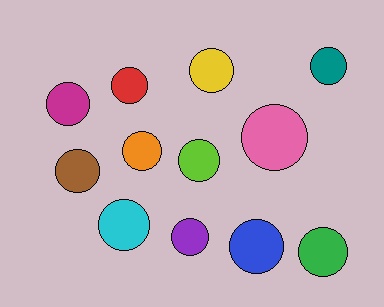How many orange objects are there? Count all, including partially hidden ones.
There is 1 orange object.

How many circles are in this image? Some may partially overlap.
There are 12 circles.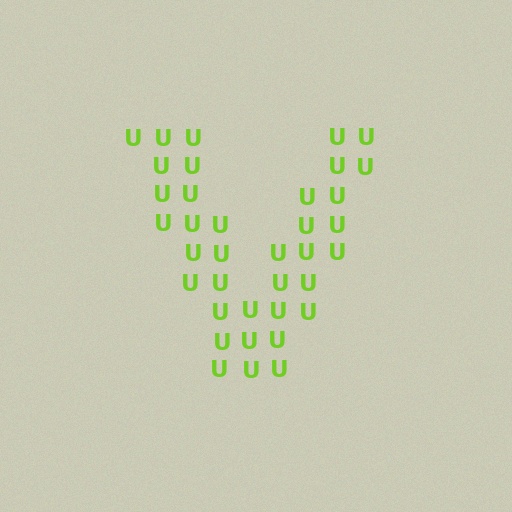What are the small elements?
The small elements are letter U's.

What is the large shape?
The large shape is the letter V.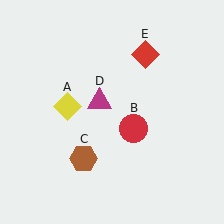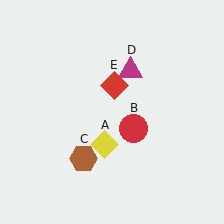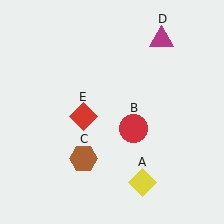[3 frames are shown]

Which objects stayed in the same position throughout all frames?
Red circle (object B) and brown hexagon (object C) remained stationary.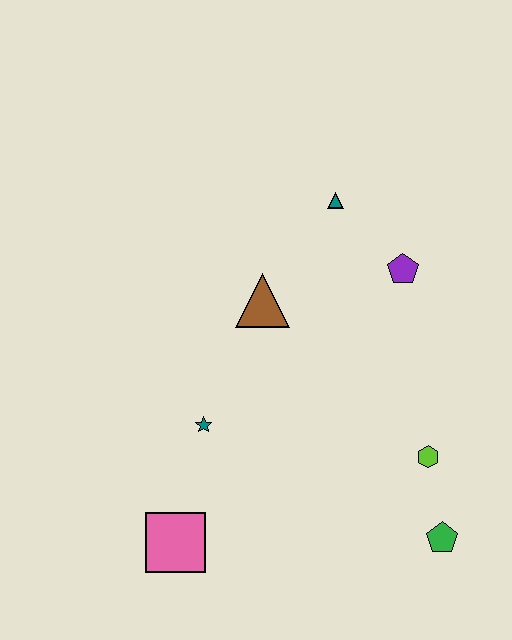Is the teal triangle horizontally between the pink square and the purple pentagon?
Yes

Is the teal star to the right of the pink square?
Yes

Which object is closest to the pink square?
The teal star is closest to the pink square.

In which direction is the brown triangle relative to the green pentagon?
The brown triangle is above the green pentagon.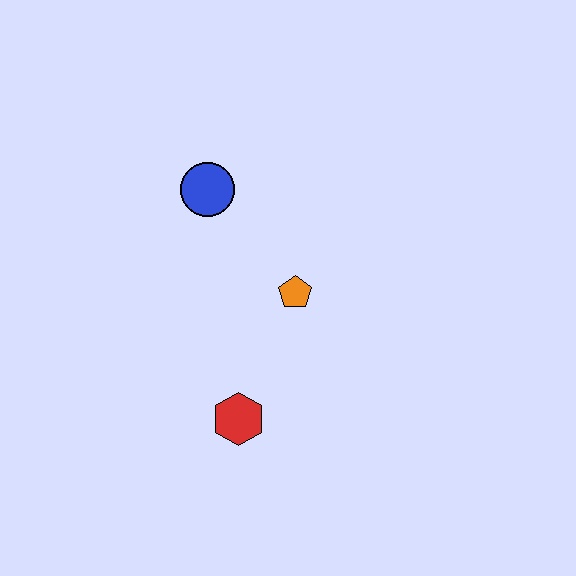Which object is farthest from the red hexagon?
The blue circle is farthest from the red hexagon.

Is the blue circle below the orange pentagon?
No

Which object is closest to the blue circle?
The orange pentagon is closest to the blue circle.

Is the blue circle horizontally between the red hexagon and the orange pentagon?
No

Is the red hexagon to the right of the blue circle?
Yes